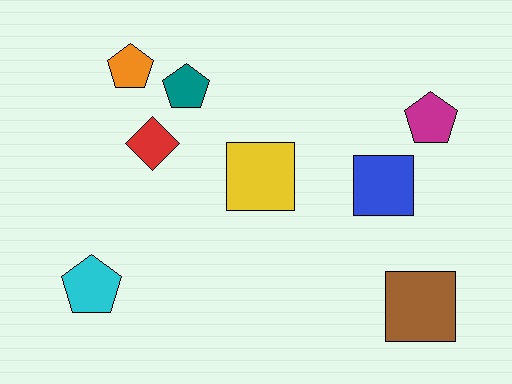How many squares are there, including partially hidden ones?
There are 3 squares.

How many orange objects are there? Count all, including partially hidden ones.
There is 1 orange object.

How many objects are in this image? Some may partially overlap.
There are 8 objects.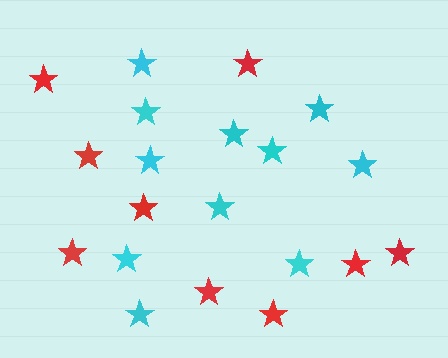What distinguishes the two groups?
There are 2 groups: one group of red stars (9) and one group of cyan stars (11).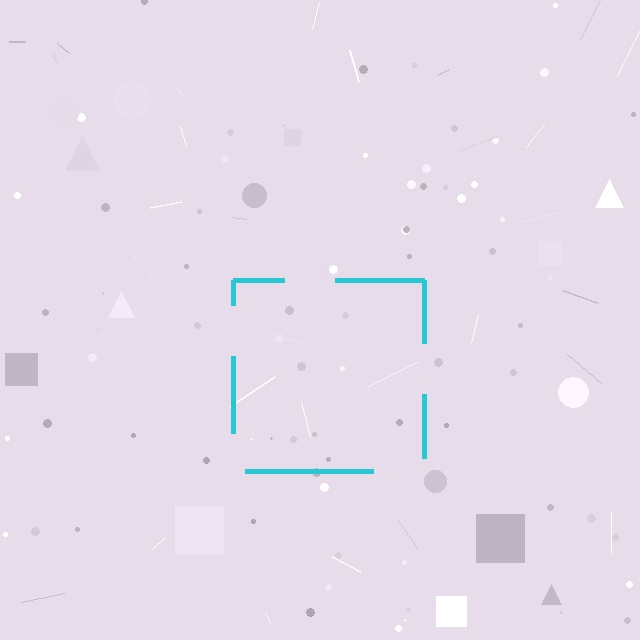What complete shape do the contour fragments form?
The contour fragments form a square.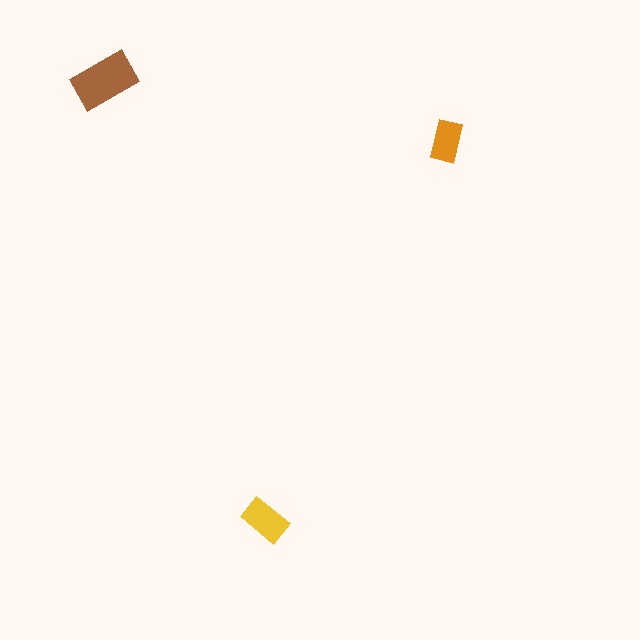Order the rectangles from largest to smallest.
the brown one, the yellow one, the orange one.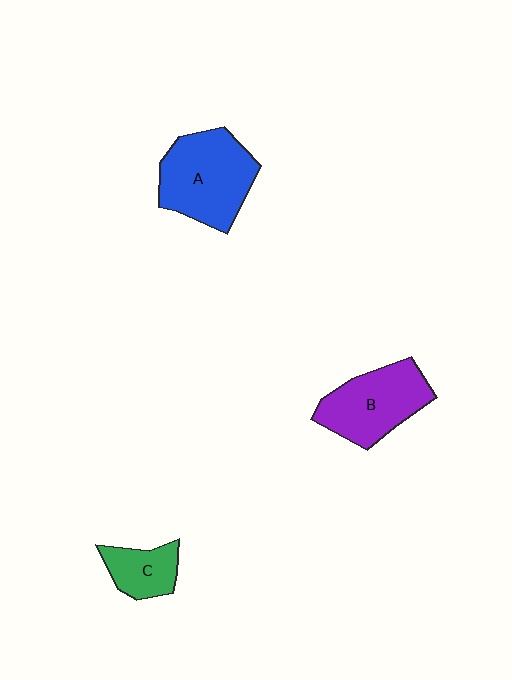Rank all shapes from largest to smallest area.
From largest to smallest: A (blue), B (purple), C (green).